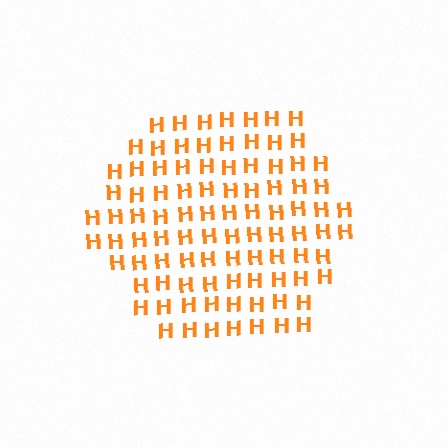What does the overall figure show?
The overall figure shows a hexagon.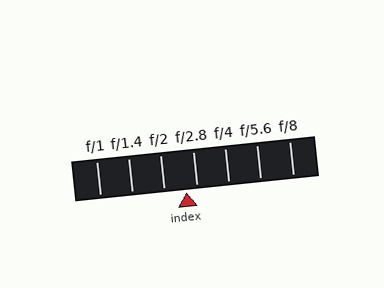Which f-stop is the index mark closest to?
The index mark is closest to f/2.8.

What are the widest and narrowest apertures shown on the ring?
The widest aperture shown is f/1 and the narrowest is f/8.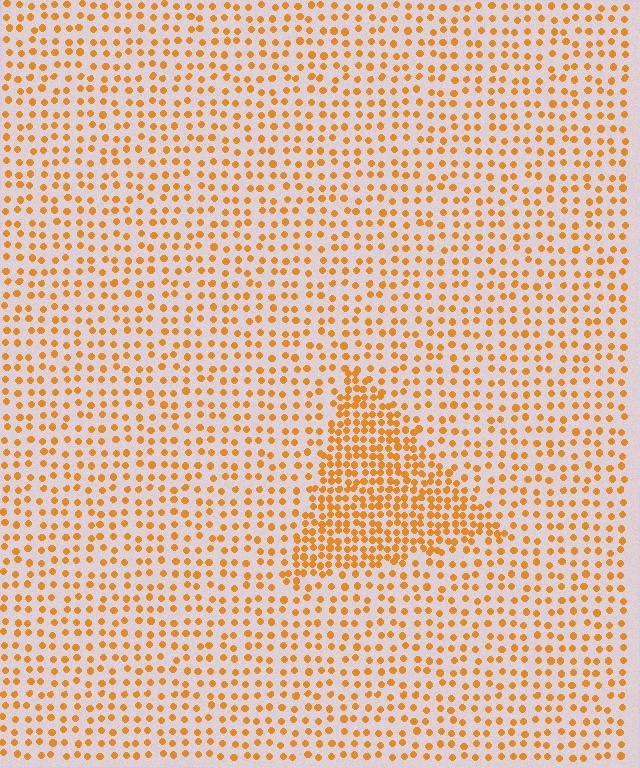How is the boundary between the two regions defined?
The boundary is defined by a change in element density (approximately 2.1x ratio). All elements are the same color, size, and shape.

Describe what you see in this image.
The image contains small orange elements arranged at two different densities. A triangle-shaped region is visible where the elements are more densely packed than the surrounding area.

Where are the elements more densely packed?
The elements are more densely packed inside the triangle boundary.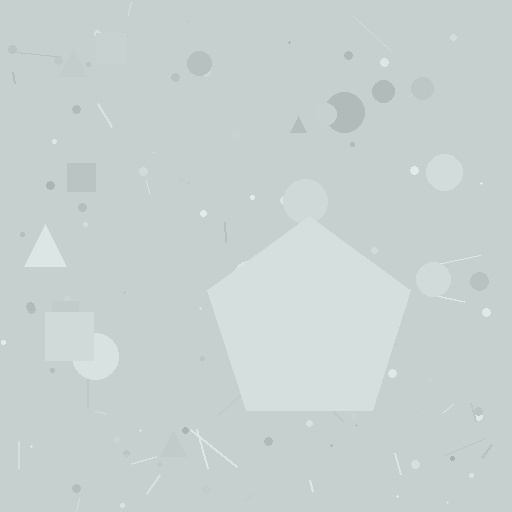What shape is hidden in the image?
A pentagon is hidden in the image.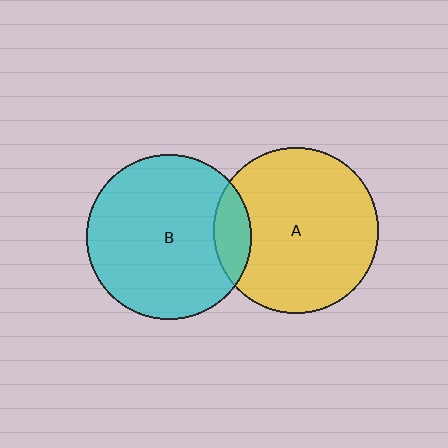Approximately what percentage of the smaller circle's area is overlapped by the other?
Approximately 15%.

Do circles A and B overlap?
Yes.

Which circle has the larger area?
Circle B (cyan).